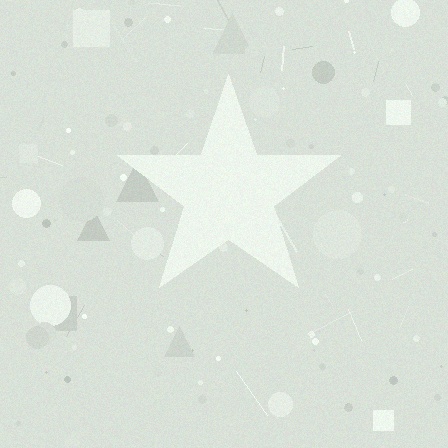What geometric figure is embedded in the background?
A star is embedded in the background.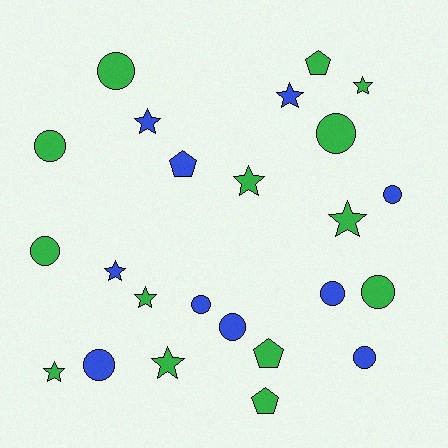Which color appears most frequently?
Green, with 14 objects.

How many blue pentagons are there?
There is 1 blue pentagon.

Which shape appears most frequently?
Circle, with 11 objects.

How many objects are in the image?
There are 24 objects.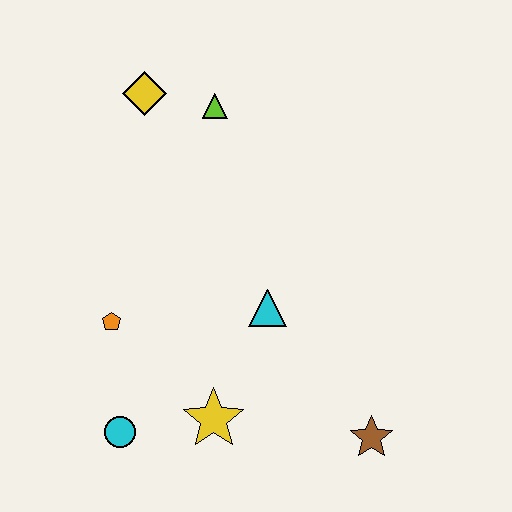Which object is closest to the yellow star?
The cyan circle is closest to the yellow star.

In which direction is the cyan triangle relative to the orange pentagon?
The cyan triangle is to the right of the orange pentagon.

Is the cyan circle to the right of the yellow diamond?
No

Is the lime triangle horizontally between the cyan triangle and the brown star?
No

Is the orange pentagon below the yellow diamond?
Yes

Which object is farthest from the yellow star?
The yellow diamond is farthest from the yellow star.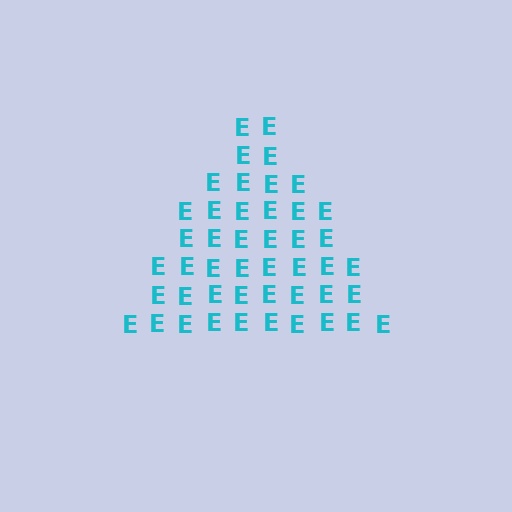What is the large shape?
The large shape is a triangle.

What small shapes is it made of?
It is made of small letter E's.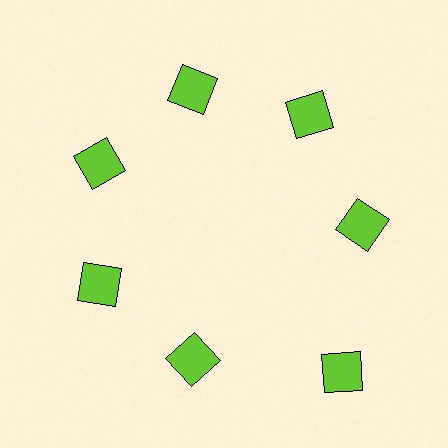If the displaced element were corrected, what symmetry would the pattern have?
It would have 7-fold rotational symmetry — the pattern would map onto itself every 51 degrees.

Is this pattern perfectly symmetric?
No. The 7 lime squares are arranged in a ring, but one element near the 5 o'clock position is pushed outward from the center, breaking the 7-fold rotational symmetry.